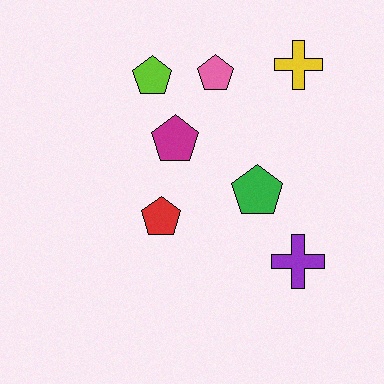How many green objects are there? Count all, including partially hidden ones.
There is 1 green object.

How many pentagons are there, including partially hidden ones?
There are 5 pentagons.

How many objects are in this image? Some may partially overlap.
There are 7 objects.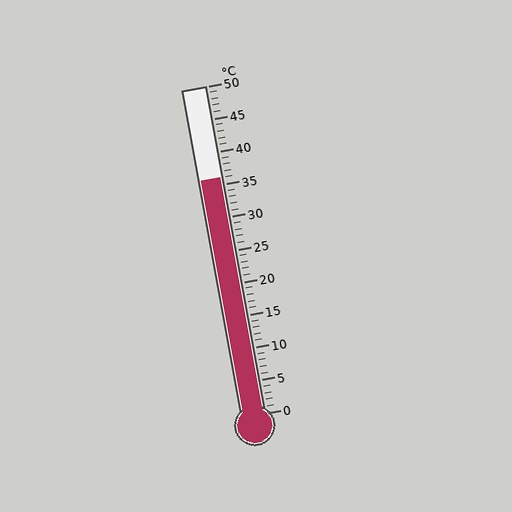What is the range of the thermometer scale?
The thermometer scale ranges from 0°C to 50°C.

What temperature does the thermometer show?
The thermometer shows approximately 36°C.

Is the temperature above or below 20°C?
The temperature is above 20°C.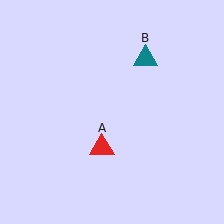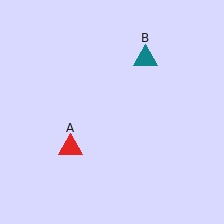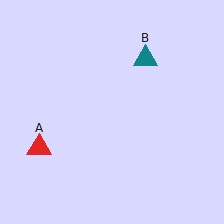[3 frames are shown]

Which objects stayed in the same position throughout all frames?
Teal triangle (object B) remained stationary.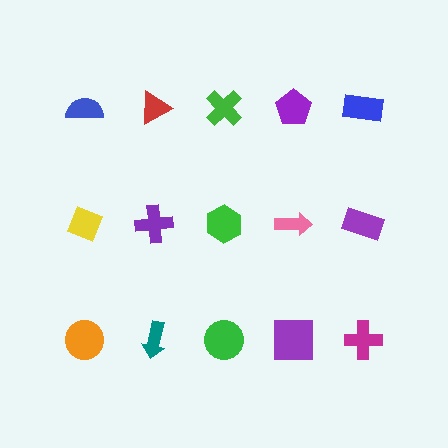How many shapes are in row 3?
5 shapes.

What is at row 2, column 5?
A purple rectangle.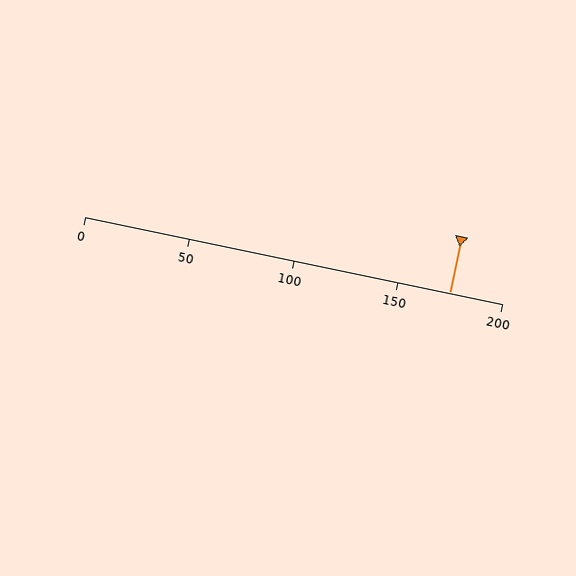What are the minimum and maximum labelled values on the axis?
The axis runs from 0 to 200.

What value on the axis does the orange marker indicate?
The marker indicates approximately 175.